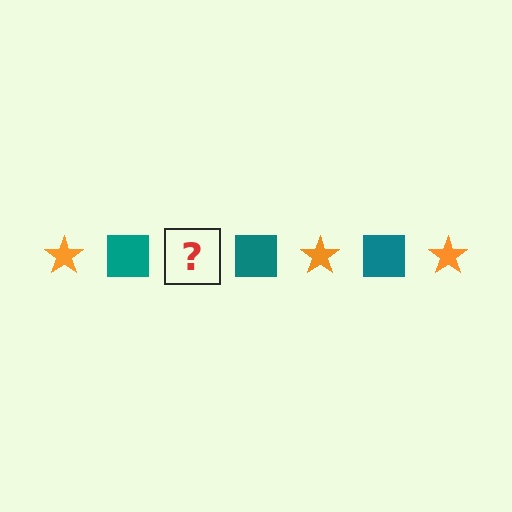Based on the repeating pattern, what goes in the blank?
The blank should be an orange star.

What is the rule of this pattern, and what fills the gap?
The rule is that the pattern alternates between orange star and teal square. The gap should be filled with an orange star.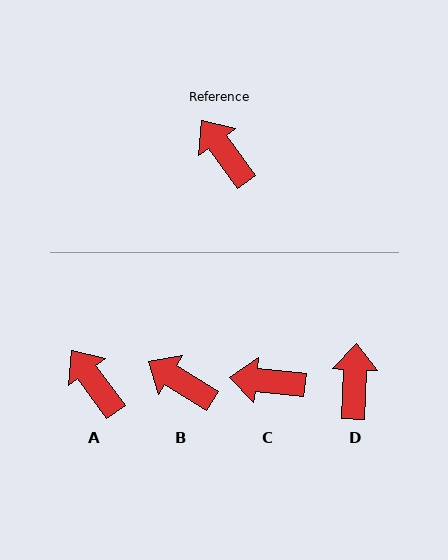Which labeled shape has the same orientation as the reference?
A.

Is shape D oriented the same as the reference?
No, it is off by about 39 degrees.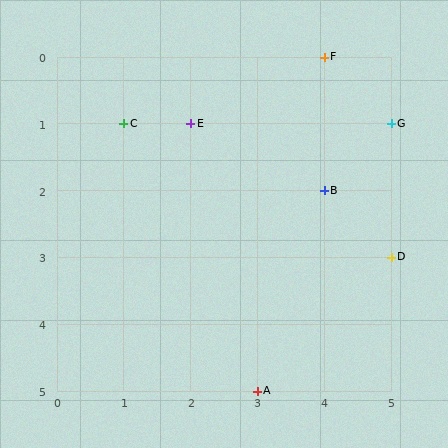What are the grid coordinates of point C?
Point C is at grid coordinates (1, 1).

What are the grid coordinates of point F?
Point F is at grid coordinates (4, 0).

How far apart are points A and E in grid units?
Points A and E are 1 column and 4 rows apart (about 4.1 grid units diagonally).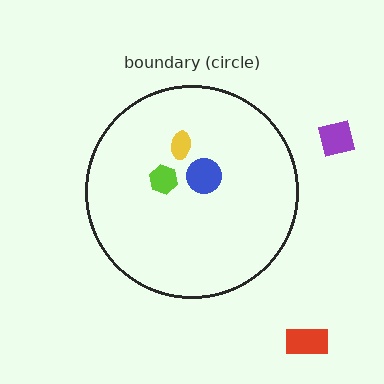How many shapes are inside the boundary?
3 inside, 2 outside.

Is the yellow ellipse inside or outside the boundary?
Inside.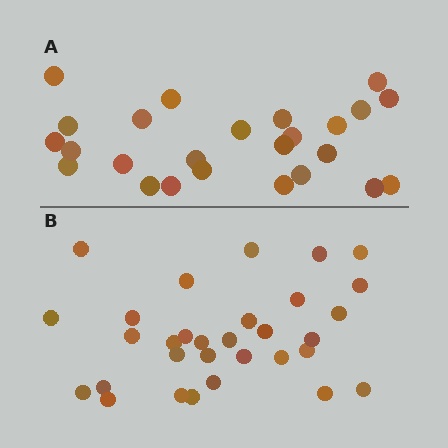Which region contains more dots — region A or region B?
Region B (the bottom region) has more dots.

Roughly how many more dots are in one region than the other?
Region B has about 6 more dots than region A.